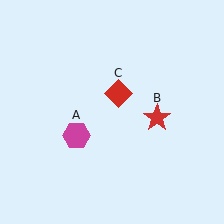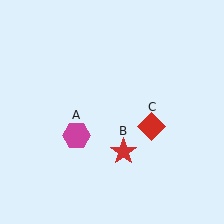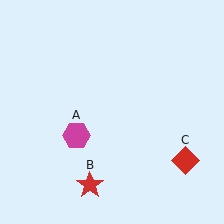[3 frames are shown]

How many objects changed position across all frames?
2 objects changed position: red star (object B), red diamond (object C).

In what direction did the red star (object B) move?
The red star (object B) moved down and to the left.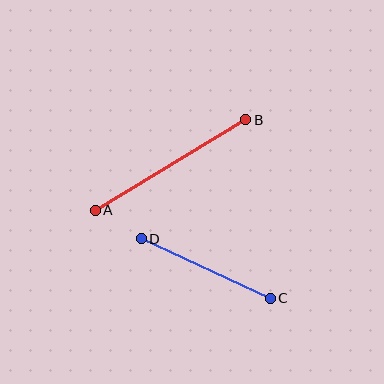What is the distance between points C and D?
The distance is approximately 142 pixels.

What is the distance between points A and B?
The distance is approximately 176 pixels.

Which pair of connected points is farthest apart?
Points A and B are farthest apart.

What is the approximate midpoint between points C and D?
The midpoint is at approximately (206, 269) pixels.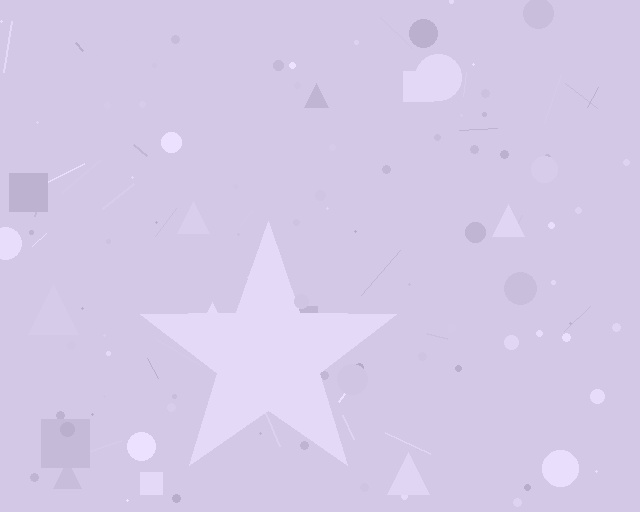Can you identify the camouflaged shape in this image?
The camouflaged shape is a star.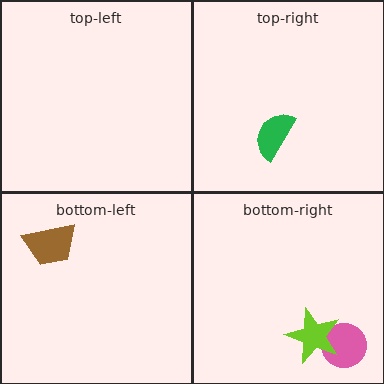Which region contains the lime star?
The bottom-right region.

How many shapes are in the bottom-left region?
1.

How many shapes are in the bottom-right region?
2.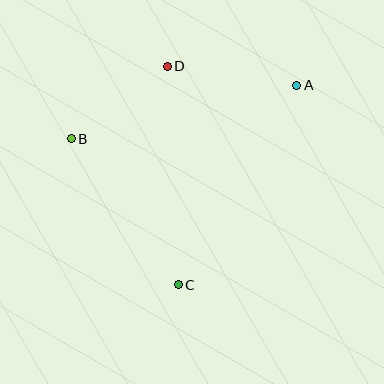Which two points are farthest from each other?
Points A and C are farthest from each other.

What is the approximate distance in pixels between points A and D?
The distance between A and D is approximately 131 pixels.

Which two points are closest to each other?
Points B and D are closest to each other.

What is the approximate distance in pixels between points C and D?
The distance between C and D is approximately 219 pixels.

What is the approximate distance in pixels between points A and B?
The distance between A and B is approximately 232 pixels.